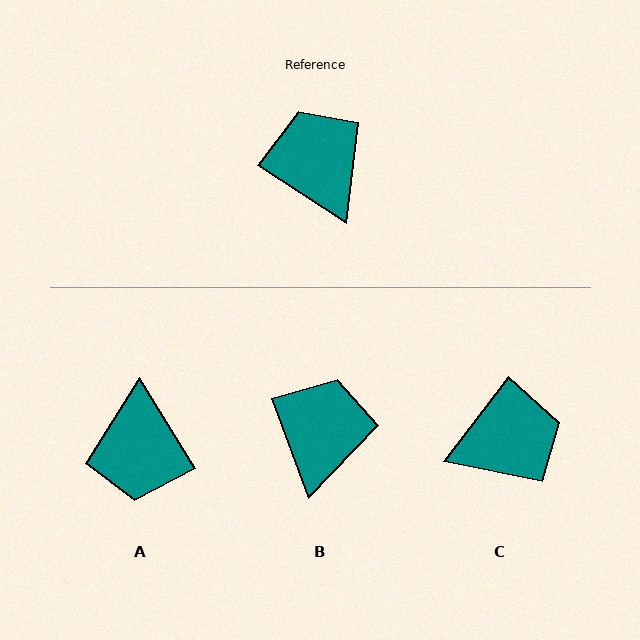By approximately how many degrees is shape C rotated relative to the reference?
Approximately 94 degrees clockwise.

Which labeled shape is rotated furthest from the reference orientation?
A, about 155 degrees away.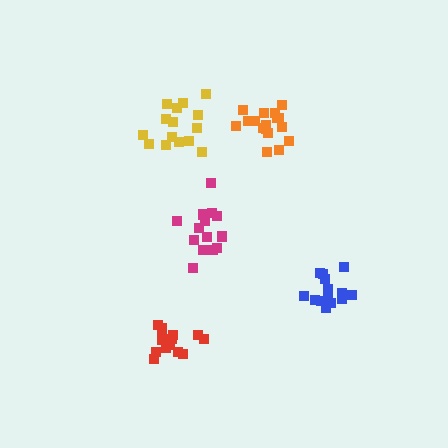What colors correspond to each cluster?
The clusters are colored: blue, magenta, red, yellow, orange.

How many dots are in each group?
Group 1: 15 dots, Group 2: 14 dots, Group 3: 15 dots, Group 4: 15 dots, Group 5: 17 dots (76 total).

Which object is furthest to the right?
The blue cluster is rightmost.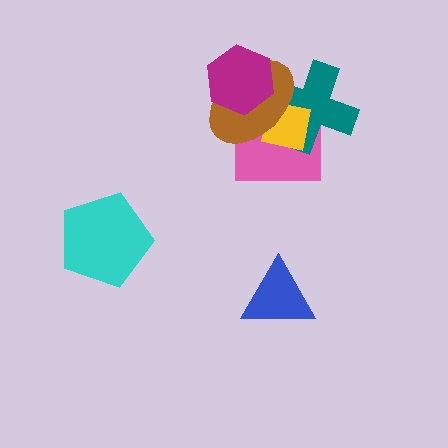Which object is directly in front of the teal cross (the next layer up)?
The yellow square is directly in front of the teal cross.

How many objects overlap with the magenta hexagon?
2 objects overlap with the magenta hexagon.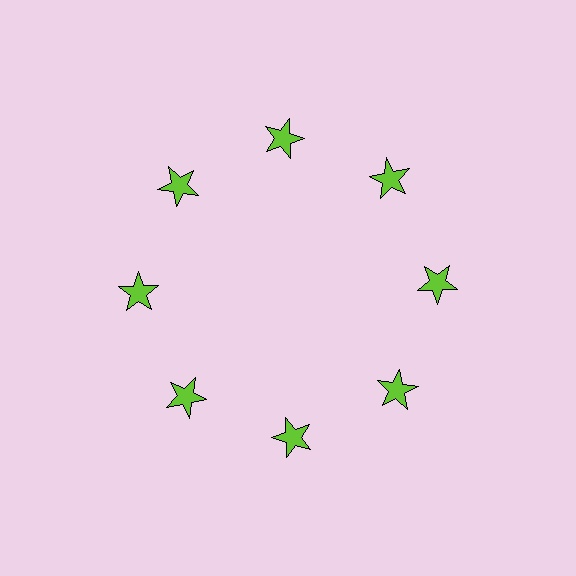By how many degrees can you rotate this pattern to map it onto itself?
The pattern maps onto itself every 45 degrees of rotation.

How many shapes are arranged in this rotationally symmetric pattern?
There are 8 shapes, arranged in 8 groups of 1.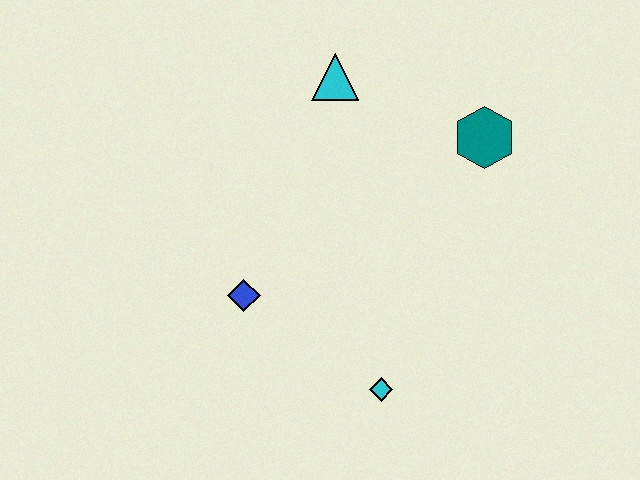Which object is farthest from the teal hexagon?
The blue diamond is farthest from the teal hexagon.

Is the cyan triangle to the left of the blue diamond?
No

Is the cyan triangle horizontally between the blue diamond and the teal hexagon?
Yes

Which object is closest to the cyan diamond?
The blue diamond is closest to the cyan diamond.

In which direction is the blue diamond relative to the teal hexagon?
The blue diamond is to the left of the teal hexagon.